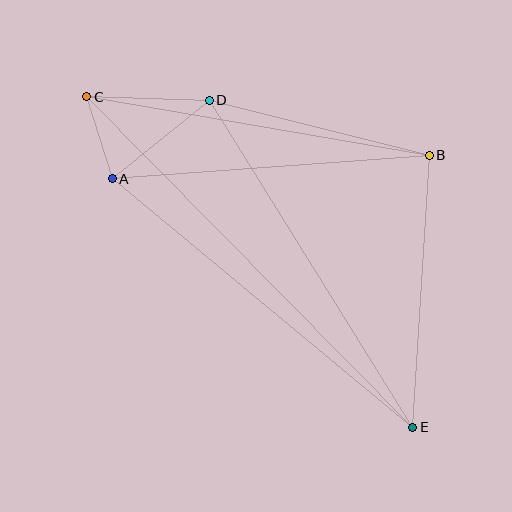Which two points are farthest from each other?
Points C and E are farthest from each other.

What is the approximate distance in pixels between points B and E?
The distance between B and E is approximately 273 pixels.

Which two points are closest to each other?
Points A and C are closest to each other.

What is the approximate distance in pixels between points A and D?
The distance between A and D is approximately 125 pixels.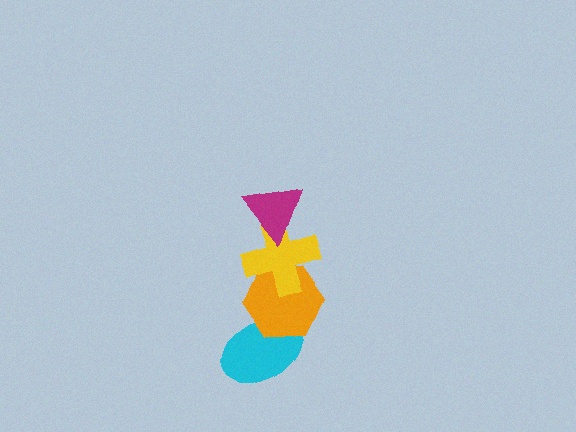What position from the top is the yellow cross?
The yellow cross is 2nd from the top.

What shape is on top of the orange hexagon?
The yellow cross is on top of the orange hexagon.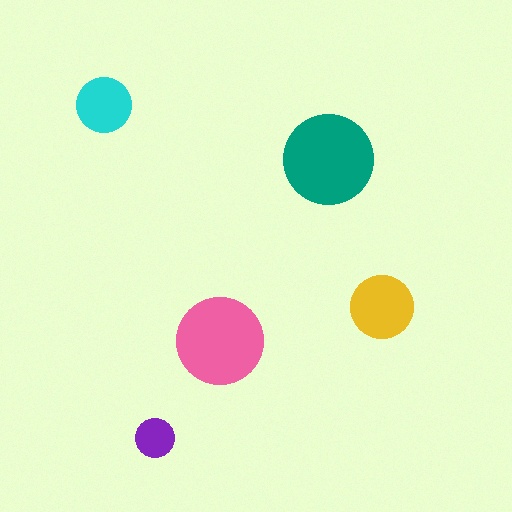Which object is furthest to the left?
The cyan circle is leftmost.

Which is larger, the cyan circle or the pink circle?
The pink one.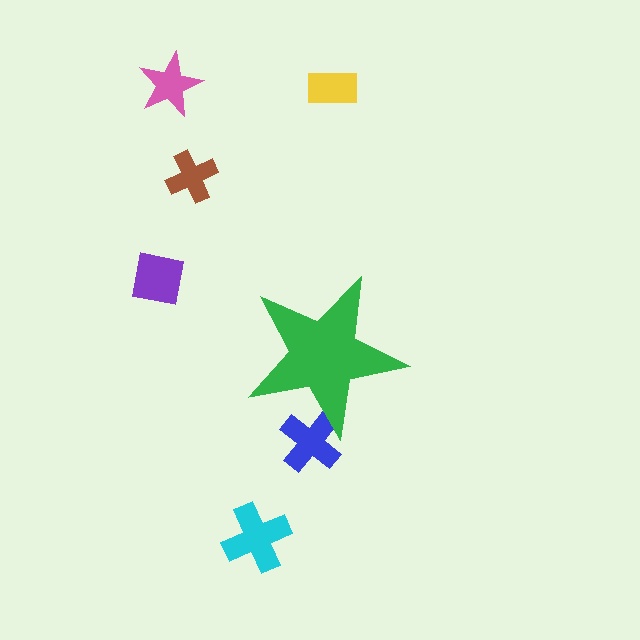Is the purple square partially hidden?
No, the purple square is fully visible.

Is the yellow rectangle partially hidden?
No, the yellow rectangle is fully visible.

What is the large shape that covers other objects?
A green star.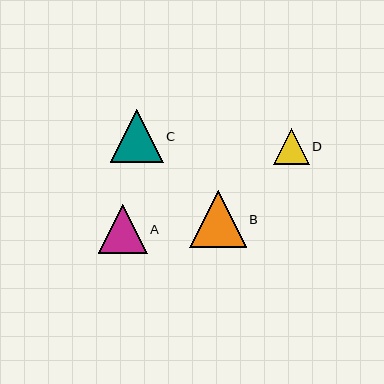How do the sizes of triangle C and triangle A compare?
Triangle C and triangle A are approximately the same size.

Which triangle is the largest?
Triangle B is the largest with a size of approximately 57 pixels.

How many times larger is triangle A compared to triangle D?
Triangle A is approximately 1.4 times the size of triangle D.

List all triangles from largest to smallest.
From largest to smallest: B, C, A, D.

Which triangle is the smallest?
Triangle D is the smallest with a size of approximately 36 pixels.